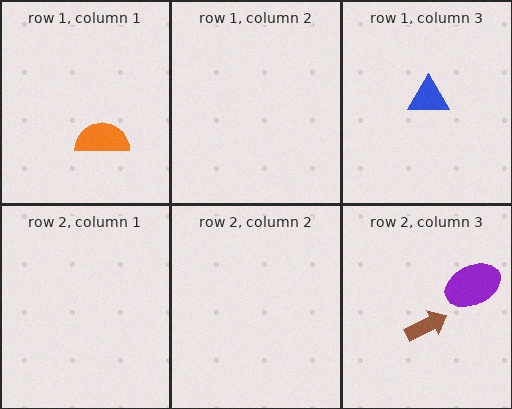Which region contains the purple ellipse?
The row 2, column 3 region.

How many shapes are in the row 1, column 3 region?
1.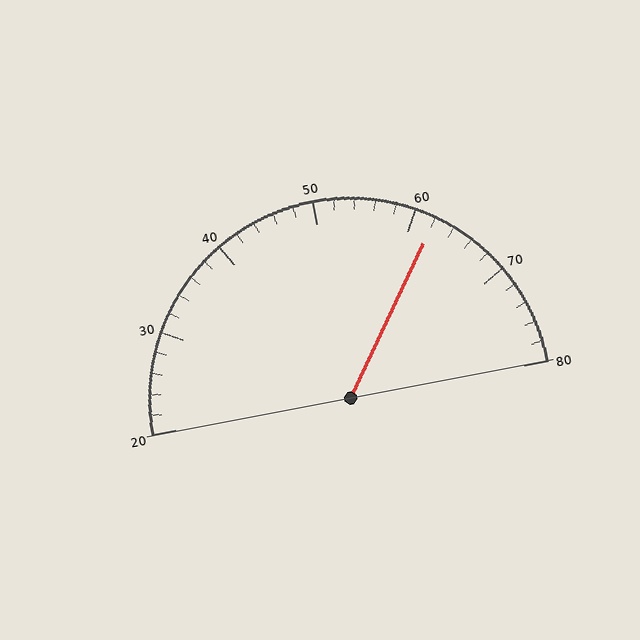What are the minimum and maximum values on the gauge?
The gauge ranges from 20 to 80.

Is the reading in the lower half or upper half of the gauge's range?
The reading is in the upper half of the range (20 to 80).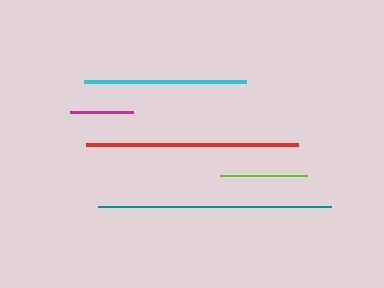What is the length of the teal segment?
The teal segment is approximately 232 pixels long.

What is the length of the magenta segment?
The magenta segment is approximately 63 pixels long.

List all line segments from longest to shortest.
From longest to shortest: teal, red, cyan, lime, magenta.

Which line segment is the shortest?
The magenta line is the shortest at approximately 63 pixels.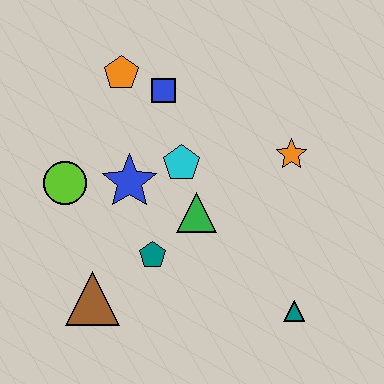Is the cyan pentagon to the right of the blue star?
Yes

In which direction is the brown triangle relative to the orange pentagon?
The brown triangle is below the orange pentagon.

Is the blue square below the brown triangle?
No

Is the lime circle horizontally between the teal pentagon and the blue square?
No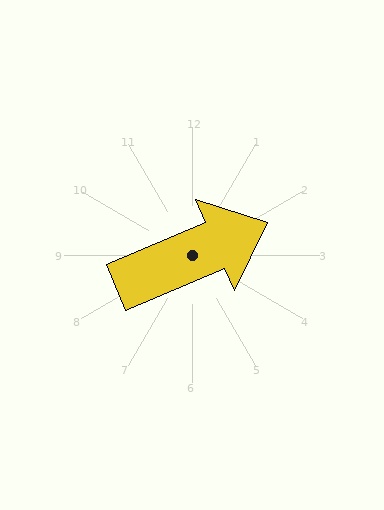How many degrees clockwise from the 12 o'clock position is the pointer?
Approximately 67 degrees.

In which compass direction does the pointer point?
Northeast.